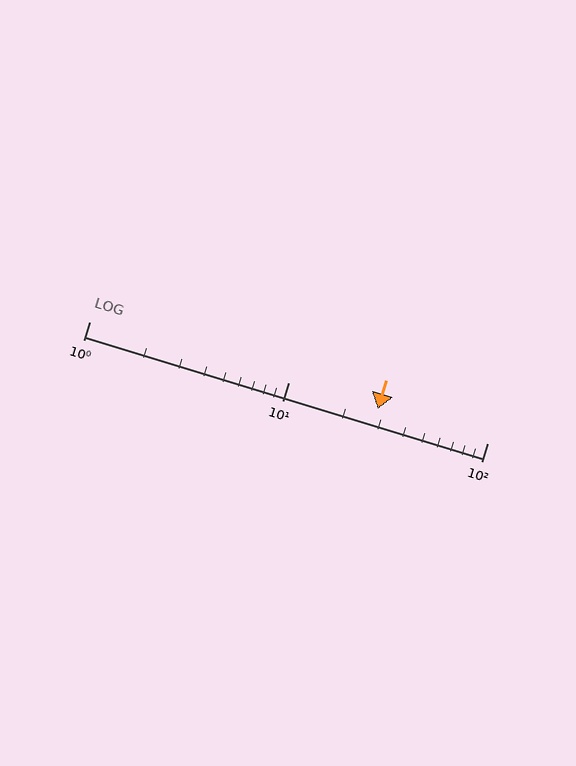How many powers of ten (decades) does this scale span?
The scale spans 2 decades, from 1 to 100.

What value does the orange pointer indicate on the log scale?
The pointer indicates approximately 28.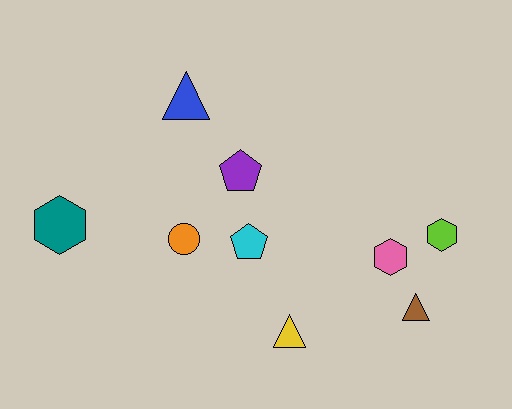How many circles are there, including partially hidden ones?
There is 1 circle.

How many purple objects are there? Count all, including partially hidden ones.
There is 1 purple object.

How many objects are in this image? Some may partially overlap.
There are 9 objects.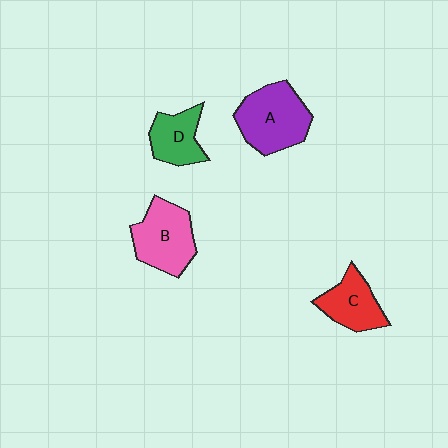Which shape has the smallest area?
Shape D (green).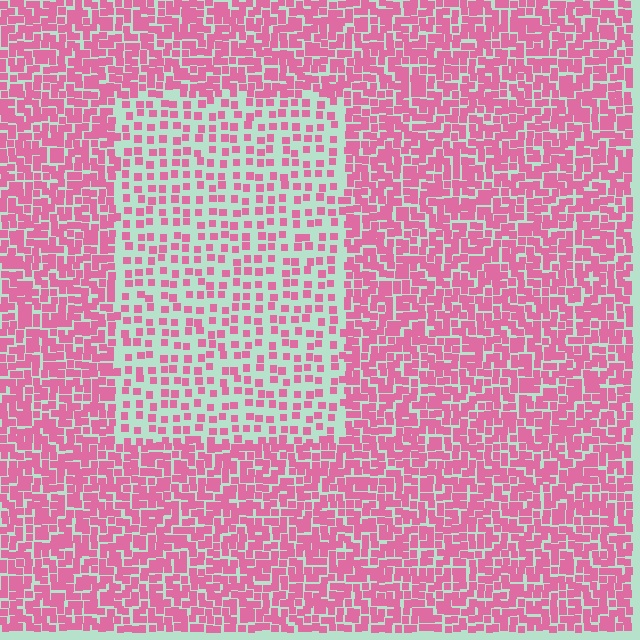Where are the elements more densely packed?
The elements are more densely packed outside the rectangle boundary.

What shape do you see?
I see a rectangle.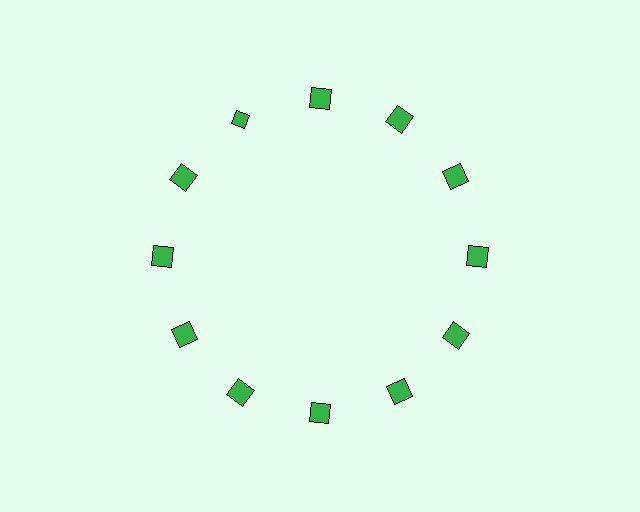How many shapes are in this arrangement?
There are 12 shapes arranged in a ring pattern.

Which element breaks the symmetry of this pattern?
The green diamond at roughly the 11 o'clock position breaks the symmetry. All other shapes are green squares.